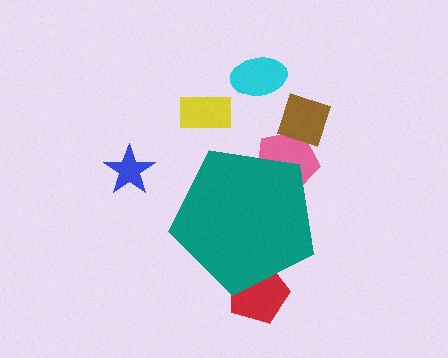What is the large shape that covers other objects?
A teal pentagon.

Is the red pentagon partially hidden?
Yes, the red pentagon is partially hidden behind the teal pentagon.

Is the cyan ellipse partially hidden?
No, the cyan ellipse is fully visible.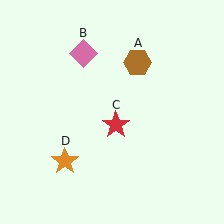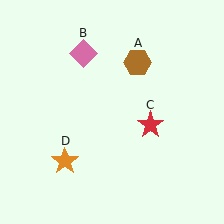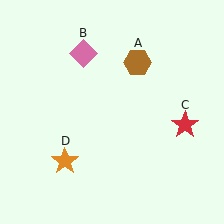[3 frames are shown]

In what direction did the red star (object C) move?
The red star (object C) moved right.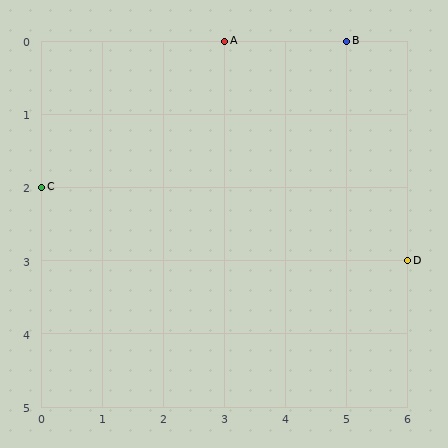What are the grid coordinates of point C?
Point C is at grid coordinates (0, 2).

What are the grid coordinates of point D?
Point D is at grid coordinates (6, 3).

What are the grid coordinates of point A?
Point A is at grid coordinates (3, 0).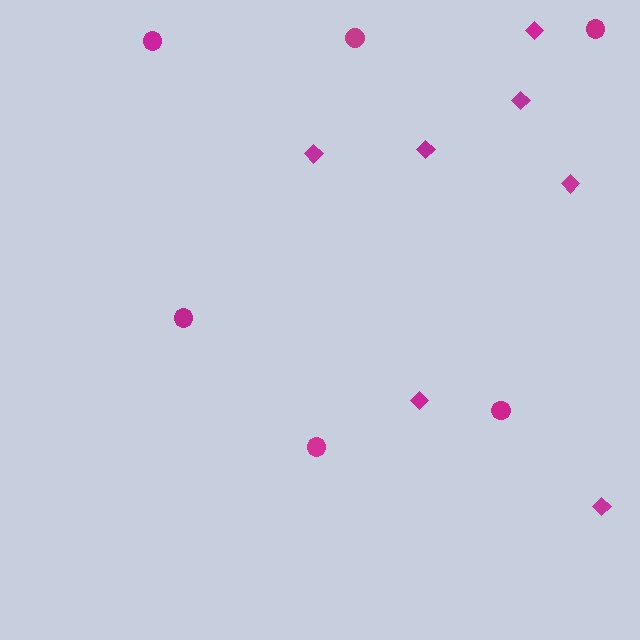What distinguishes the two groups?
There are 2 groups: one group of diamonds (7) and one group of circles (6).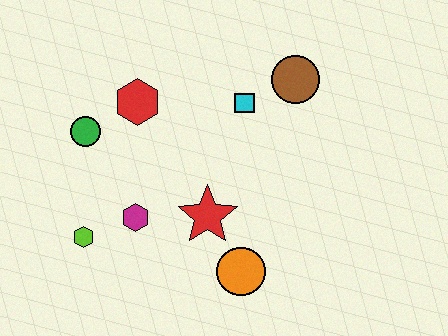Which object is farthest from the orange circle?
The green circle is farthest from the orange circle.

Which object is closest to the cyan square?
The brown circle is closest to the cyan square.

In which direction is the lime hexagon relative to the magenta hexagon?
The lime hexagon is to the left of the magenta hexagon.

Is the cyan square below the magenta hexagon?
No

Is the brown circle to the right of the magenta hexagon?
Yes